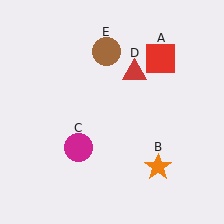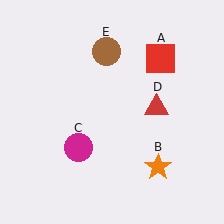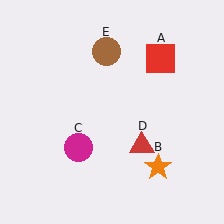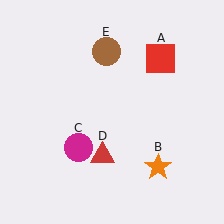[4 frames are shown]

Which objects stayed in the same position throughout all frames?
Red square (object A) and orange star (object B) and magenta circle (object C) and brown circle (object E) remained stationary.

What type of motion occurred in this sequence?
The red triangle (object D) rotated clockwise around the center of the scene.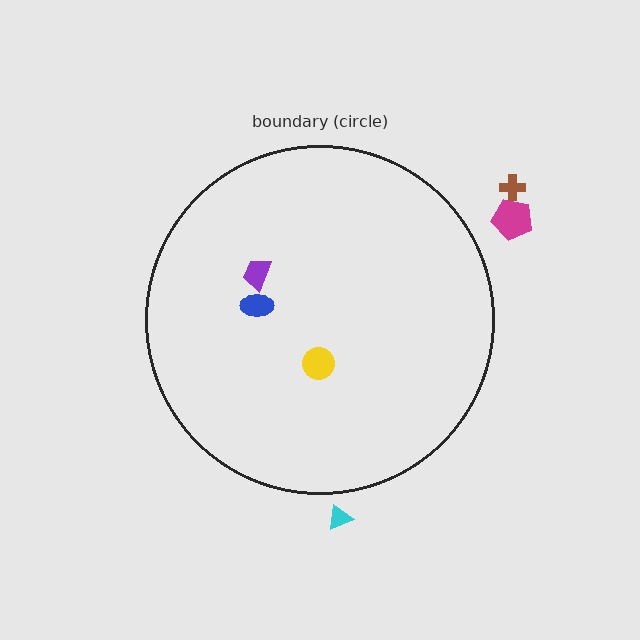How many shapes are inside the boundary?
3 inside, 3 outside.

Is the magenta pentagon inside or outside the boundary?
Outside.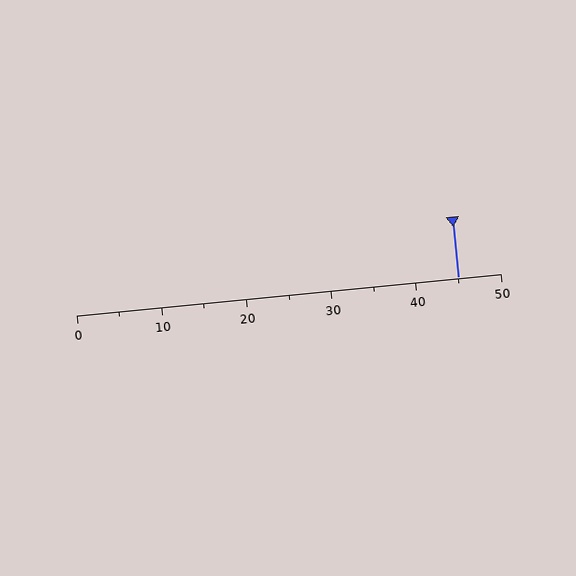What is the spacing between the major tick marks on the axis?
The major ticks are spaced 10 apart.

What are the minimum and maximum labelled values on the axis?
The axis runs from 0 to 50.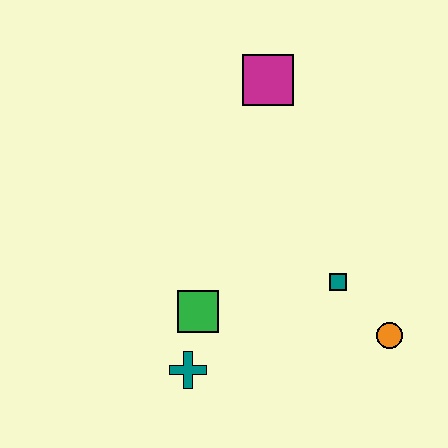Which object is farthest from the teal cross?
The magenta square is farthest from the teal cross.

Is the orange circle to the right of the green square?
Yes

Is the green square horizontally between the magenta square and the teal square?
No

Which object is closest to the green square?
The teal cross is closest to the green square.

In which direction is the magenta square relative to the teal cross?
The magenta square is above the teal cross.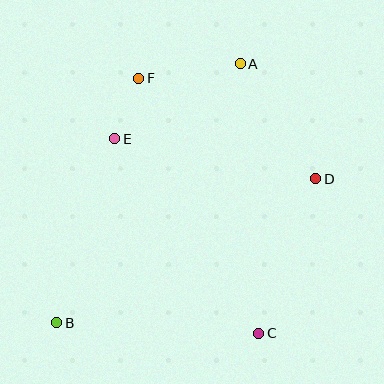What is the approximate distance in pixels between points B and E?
The distance between B and E is approximately 193 pixels.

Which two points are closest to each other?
Points E and F are closest to each other.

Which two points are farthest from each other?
Points A and B are farthest from each other.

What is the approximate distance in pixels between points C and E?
The distance between C and E is approximately 242 pixels.